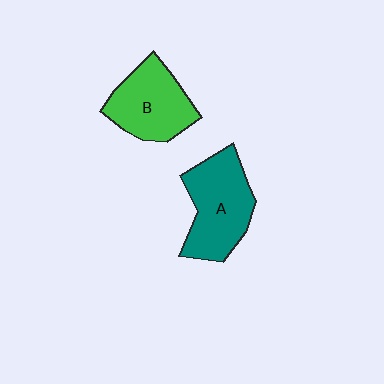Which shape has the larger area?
Shape A (teal).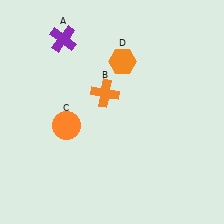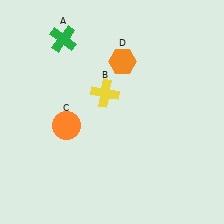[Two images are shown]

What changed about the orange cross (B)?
In Image 1, B is orange. In Image 2, it changed to yellow.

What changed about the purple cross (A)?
In Image 1, A is purple. In Image 2, it changed to green.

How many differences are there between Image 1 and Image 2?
There are 2 differences between the two images.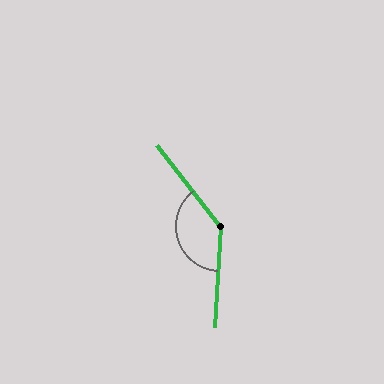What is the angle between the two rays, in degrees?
Approximately 139 degrees.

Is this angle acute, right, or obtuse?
It is obtuse.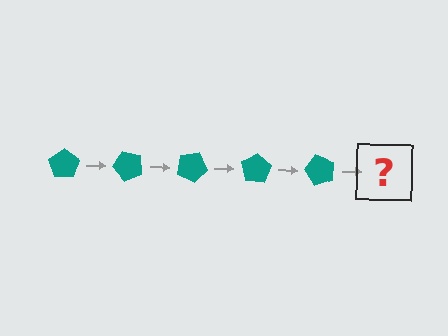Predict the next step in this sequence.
The next step is a teal pentagon rotated 250 degrees.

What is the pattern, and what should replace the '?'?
The pattern is that the pentagon rotates 50 degrees each step. The '?' should be a teal pentagon rotated 250 degrees.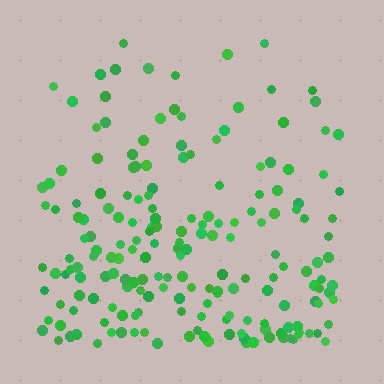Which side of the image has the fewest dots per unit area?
The top.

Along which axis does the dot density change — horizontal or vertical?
Vertical.